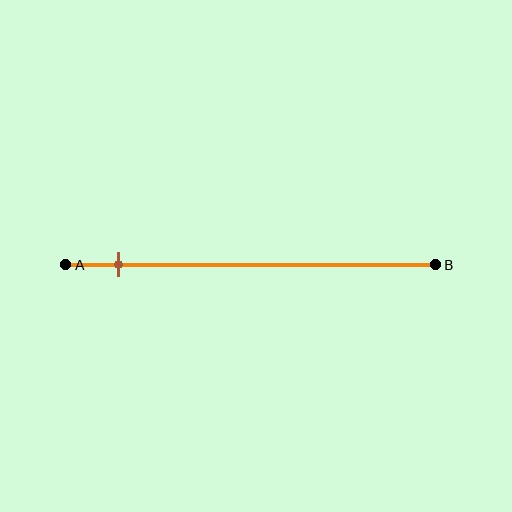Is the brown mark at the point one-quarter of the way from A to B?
No, the mark is at about 15% from A, not at the 25% one-quarter point.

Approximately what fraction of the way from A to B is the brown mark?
The brown mark is approximately 15% of the way from A to B.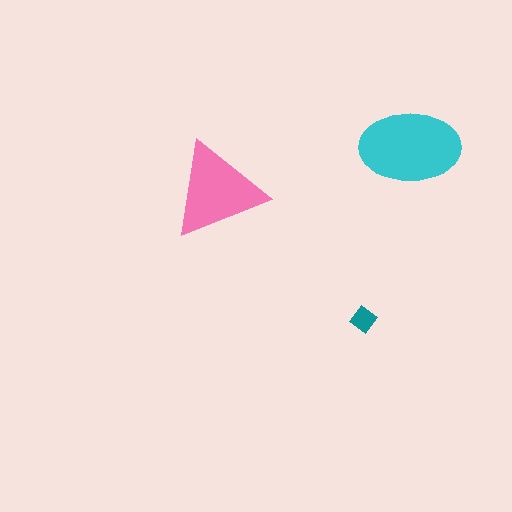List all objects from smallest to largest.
The teal diamond, the pink triangle, the cyan ellipse.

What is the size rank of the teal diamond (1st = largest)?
3rd.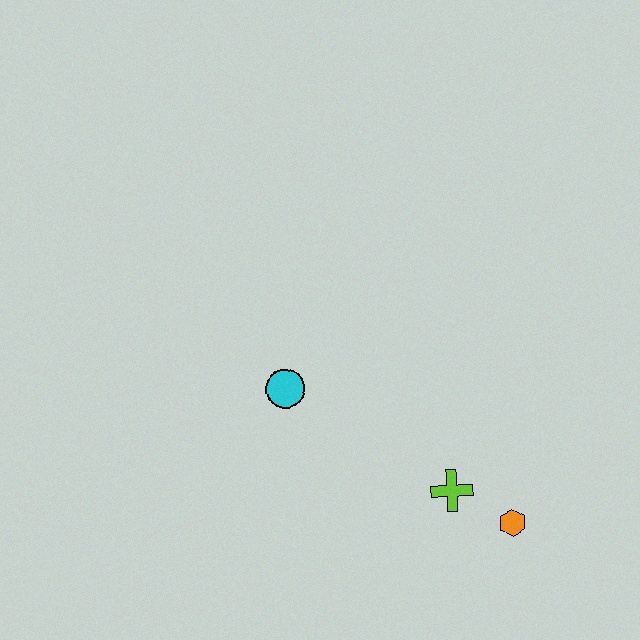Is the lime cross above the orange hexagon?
Yes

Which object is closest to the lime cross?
The orange hexagon is closest to the lime cross.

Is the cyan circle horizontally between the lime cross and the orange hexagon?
No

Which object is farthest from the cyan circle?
The orange hexagon is farthest from the cyan circle.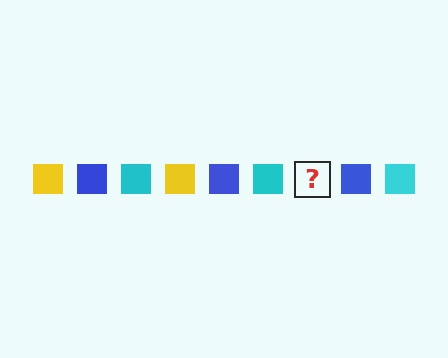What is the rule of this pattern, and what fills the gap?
The rule is that the pattern cycles through yellow, blue, cyan squares. The gap should be filled with a yellow square.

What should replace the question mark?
The question mark should be replaced with a yellow square.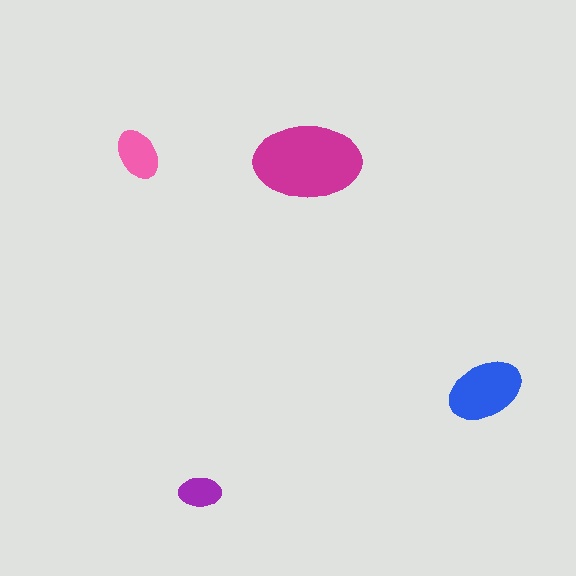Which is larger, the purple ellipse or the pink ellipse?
The pink one.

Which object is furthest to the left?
The pink ellipse is leftmost.